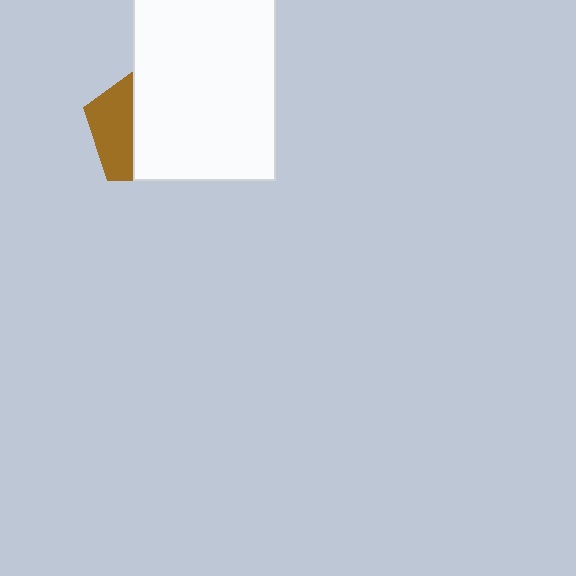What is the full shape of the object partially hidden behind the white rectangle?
The partially hidden object is a brown pentagon.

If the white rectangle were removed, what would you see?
You would see the complete brown pentagon.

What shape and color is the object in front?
The object in front is a white rectangle.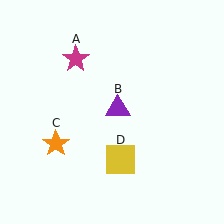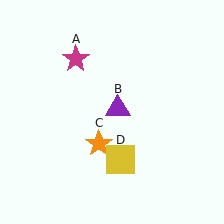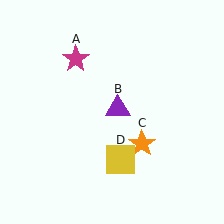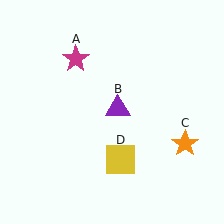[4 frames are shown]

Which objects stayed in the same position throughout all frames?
Magenta star (object A) and purple triangle (object B) and yellow square (object D) remained stationary.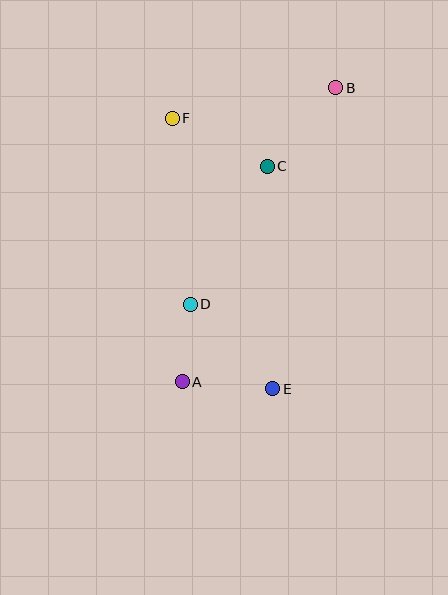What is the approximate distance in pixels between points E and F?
The distance between E and F is approximately 289 pixels.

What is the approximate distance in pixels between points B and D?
The distance between B and D is approximately 261 pixels.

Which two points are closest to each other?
Points A and D are closest to each other.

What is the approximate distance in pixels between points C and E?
The distance between C and E is approximately 223 pixels.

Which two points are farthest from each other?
Points A and B are farthest from each other.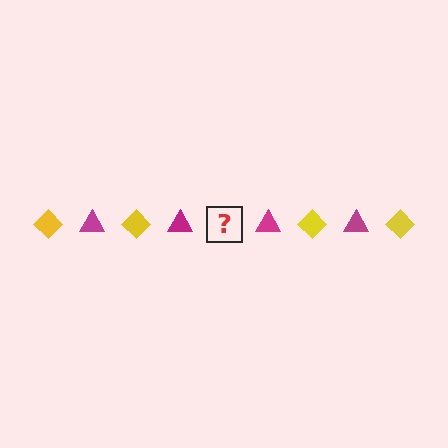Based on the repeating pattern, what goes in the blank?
The blank should be a yellow diamond.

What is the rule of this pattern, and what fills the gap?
The rule is that the pattern alternates between yellow diamond and magenta triangle. The gap should be filled with a yellow diamond.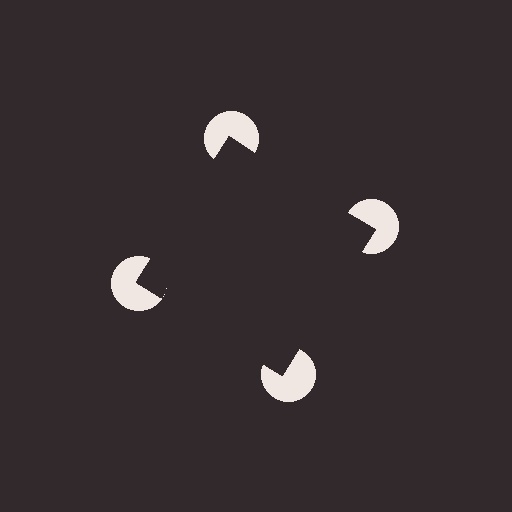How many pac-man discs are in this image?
There are 4 — one at each vertex of the illusory square.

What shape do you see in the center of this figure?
An illusory square — its edges are inferred from the aligned wedge cuts in the pac-man discs, not physically drawn.